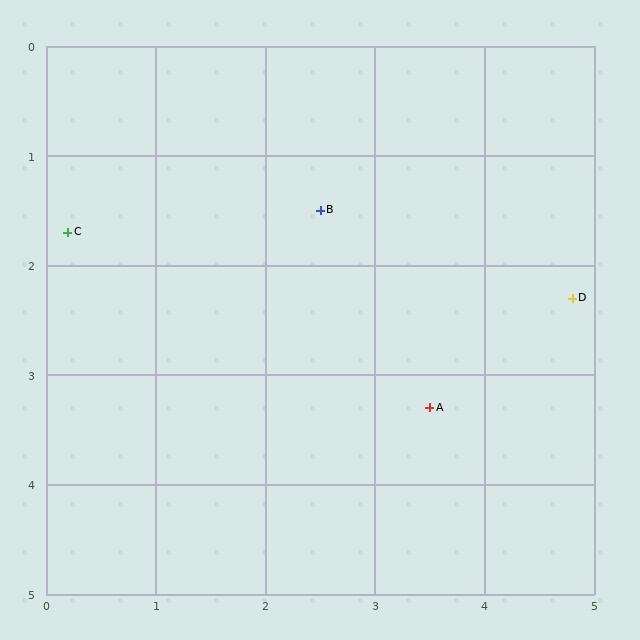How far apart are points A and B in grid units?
Points A and B are about 2.1 grid units apart.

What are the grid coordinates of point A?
Point A is at approximately (3.5, 3.3).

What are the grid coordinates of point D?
Point D is at approximately (4.8, 2.3).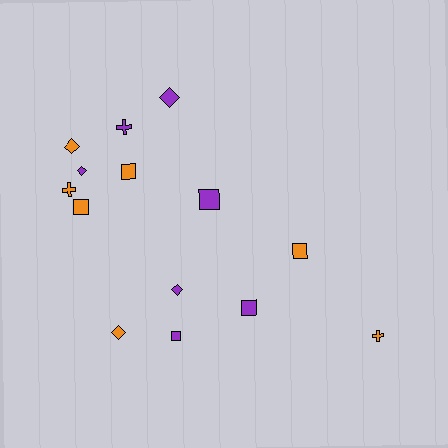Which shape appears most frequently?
Square, with 6 objects.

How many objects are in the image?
There are 14 objects.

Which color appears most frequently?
Orange, with 7 objects.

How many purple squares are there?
There are 3 purple squares.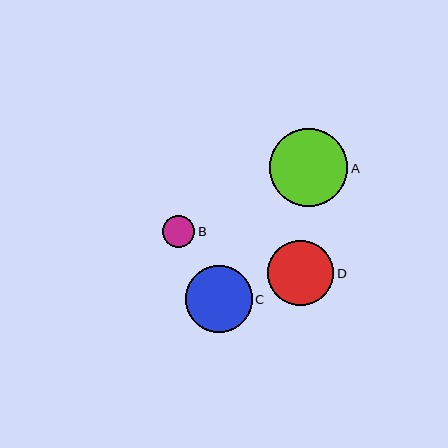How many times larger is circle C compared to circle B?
Circle C is approximately 2.1 times the size of circle B.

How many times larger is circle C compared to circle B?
Circle C is approximately 2.1 times the size of circle B.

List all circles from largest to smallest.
From largest to smallest: A, C, D, B.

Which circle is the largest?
Circle A is the largest with a size of approximately 78 pixels.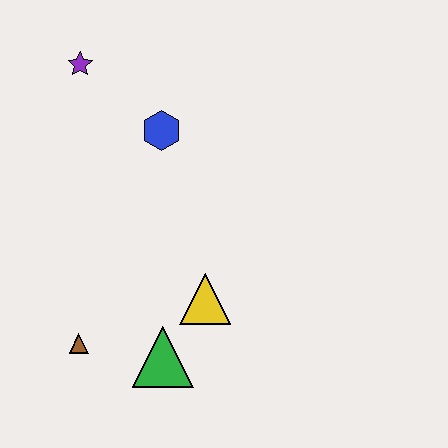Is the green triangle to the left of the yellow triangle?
Yes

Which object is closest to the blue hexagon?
The purple star is closest to the blue hexagon.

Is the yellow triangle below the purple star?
Yes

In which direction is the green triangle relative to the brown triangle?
The green triangle is to the right of the brown triangle.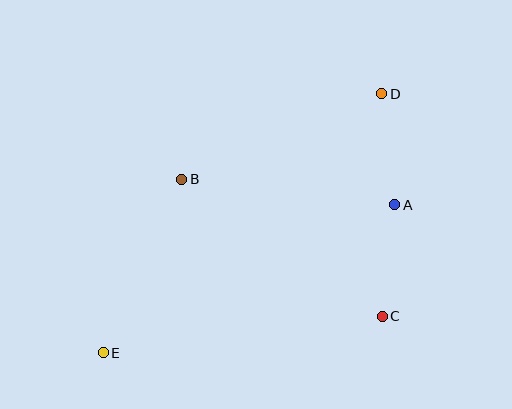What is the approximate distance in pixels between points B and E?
The distance between B and E is approximately 190 pixels.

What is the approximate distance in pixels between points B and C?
The distance between B and C is approximately 243 pixels.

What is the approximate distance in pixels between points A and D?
The distance between A and D is approximately 112 pixels.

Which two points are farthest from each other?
Points D and E are farthest from each other.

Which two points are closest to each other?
Points A and C are closest to each other.